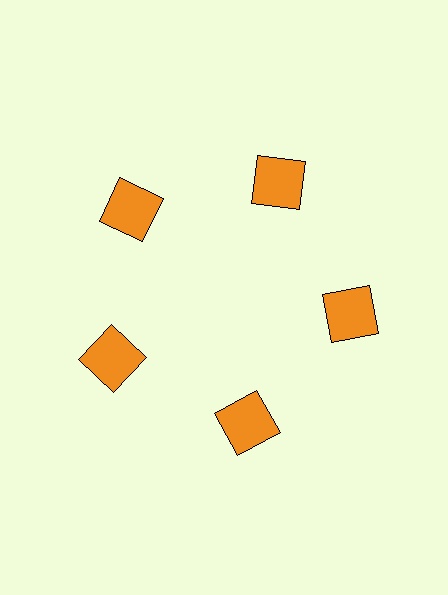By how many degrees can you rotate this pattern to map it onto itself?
The pattern maps onto itself every 72 degrees of rotation.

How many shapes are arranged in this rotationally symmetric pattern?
There are 5 shapes, arranged in 5 groups of 1.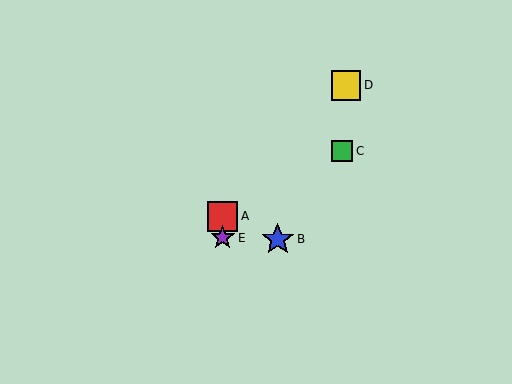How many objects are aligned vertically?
2 objects (A, E) are aligned vertically.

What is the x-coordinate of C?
Object C is at x≈342.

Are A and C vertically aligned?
No, A is at x≈223 and C is at x≈342.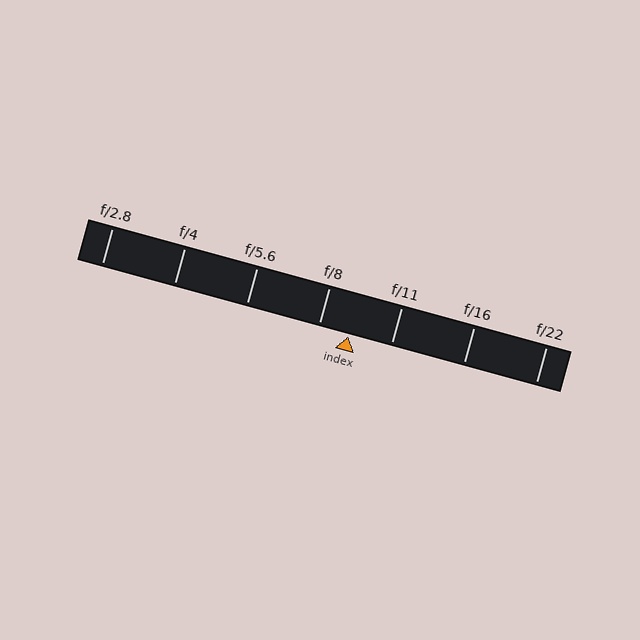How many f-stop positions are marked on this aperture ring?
There are 7 f-stop positions marked.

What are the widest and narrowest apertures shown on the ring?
The widest aperture shown is f/2.8 and the narrowest is f/22.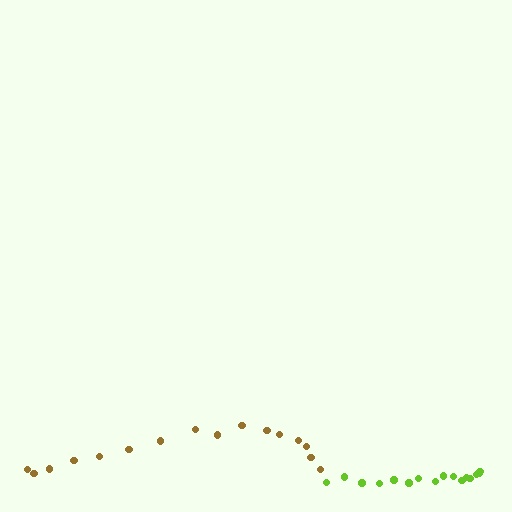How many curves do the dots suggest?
There are 2 distinct paths.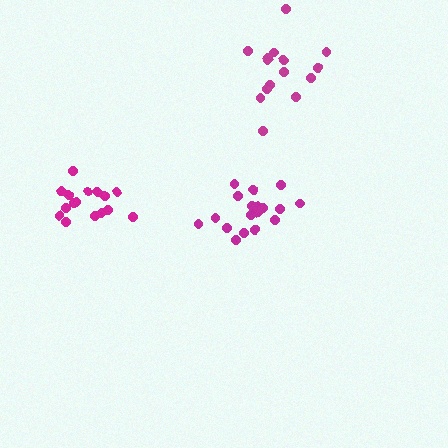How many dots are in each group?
Group 1: 15 dots, Group 2: 16 dots, Group 3: 18 dots (49 total).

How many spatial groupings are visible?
There are 3 spatial groupings.